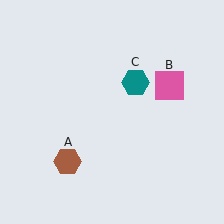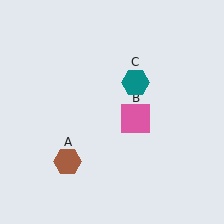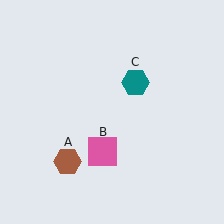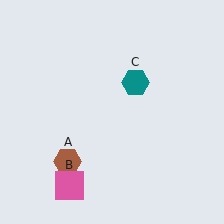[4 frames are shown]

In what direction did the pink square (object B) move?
The pink square (object B) moved down and to the left.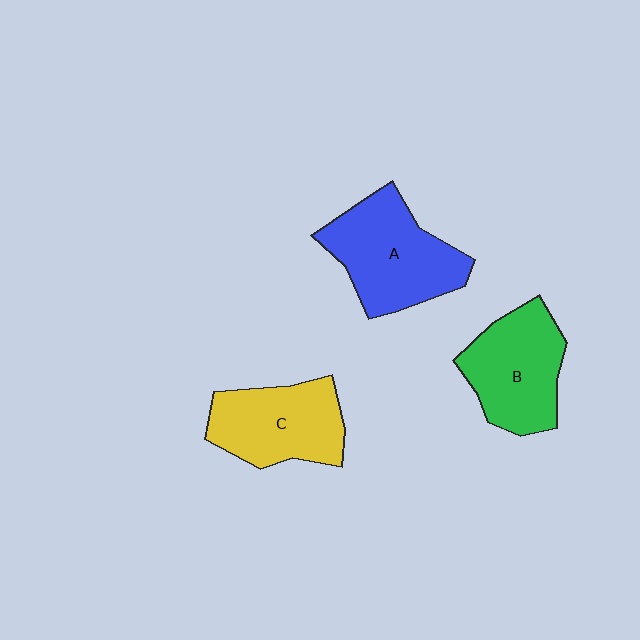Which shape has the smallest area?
Shape C (yellow).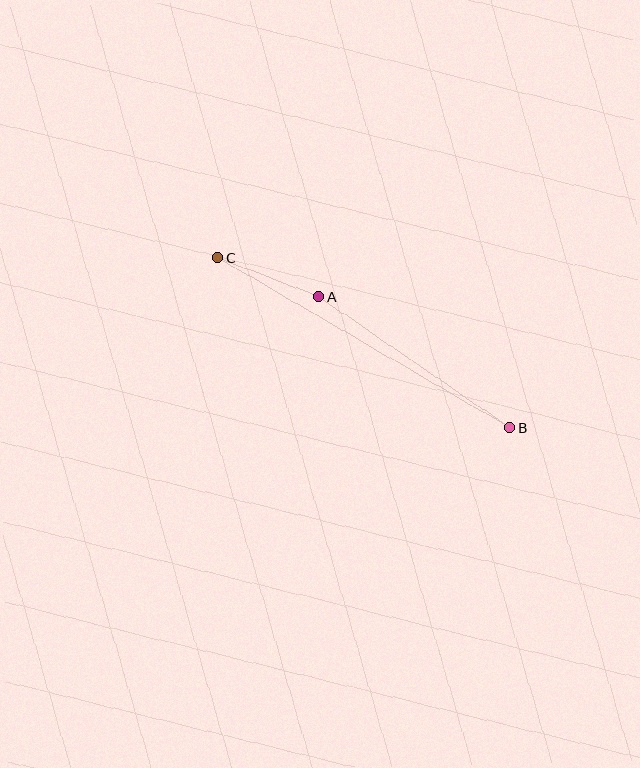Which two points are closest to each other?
Points A and C are closest to each other.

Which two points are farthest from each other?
Points B and C are farthest from each other.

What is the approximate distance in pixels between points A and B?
The distance between A and B is approximately 231 pixels.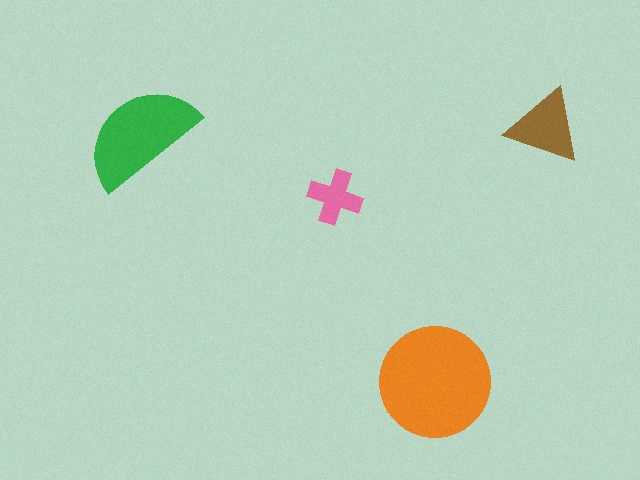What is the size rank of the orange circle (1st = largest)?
1st.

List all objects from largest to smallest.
The orange circle, the green semicircle, the brown triangle, the pink cross.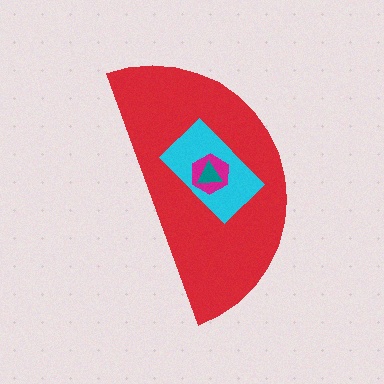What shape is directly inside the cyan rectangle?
The magenta hexagon.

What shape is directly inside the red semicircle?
The cyan rectangle.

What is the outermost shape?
The red semicircle.